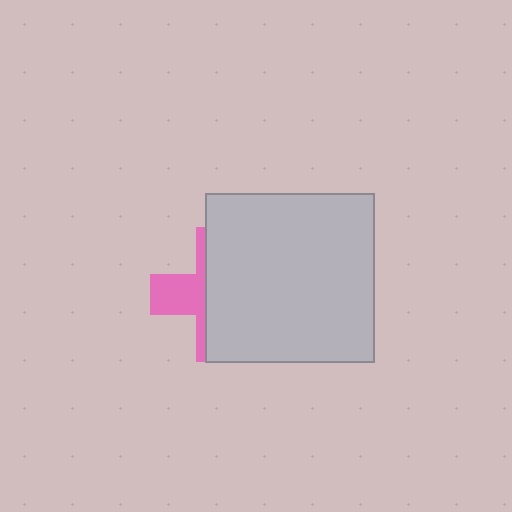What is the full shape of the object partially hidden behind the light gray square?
The partially hidden object is a pink cross.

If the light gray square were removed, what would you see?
You would see the complete pink cross.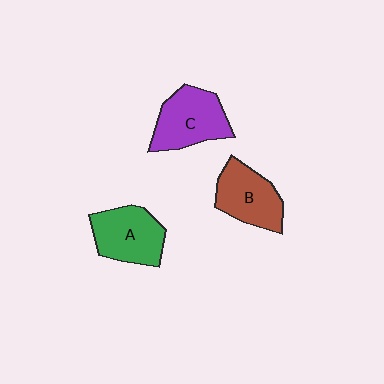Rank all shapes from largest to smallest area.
From largest to smallest: C (purple), A (green), B (brown).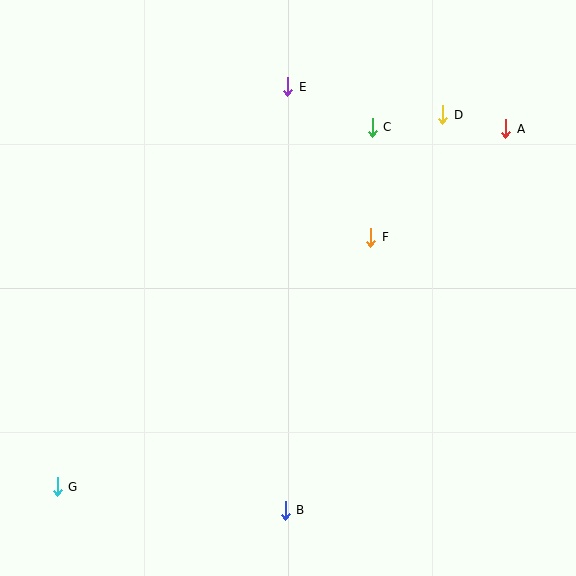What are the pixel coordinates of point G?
Point G is at (57, 487).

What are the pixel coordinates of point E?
Point E is at (288, 87).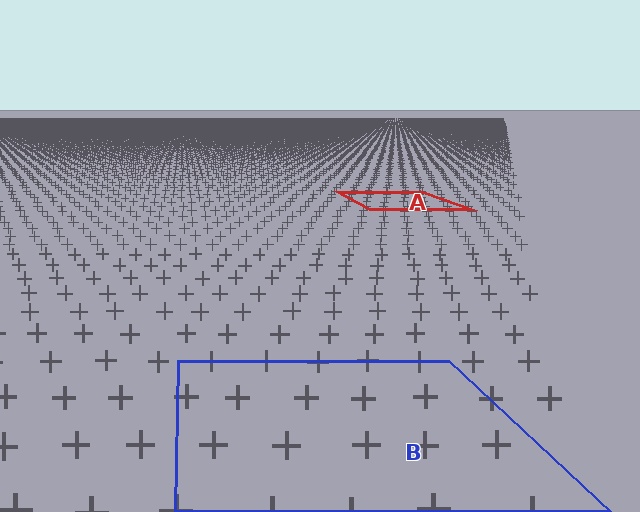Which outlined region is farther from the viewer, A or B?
Region A is farther from the viewer — the texture elements inside it appear smaller and more densely packed.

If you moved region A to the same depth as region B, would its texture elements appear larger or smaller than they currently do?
They would appear larger. At a closer depth, the same texture elements are projected at a bigger on-screen size.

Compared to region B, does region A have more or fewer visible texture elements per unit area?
Region A has more texture elements per unit area — they are packed more densely because it is farther away.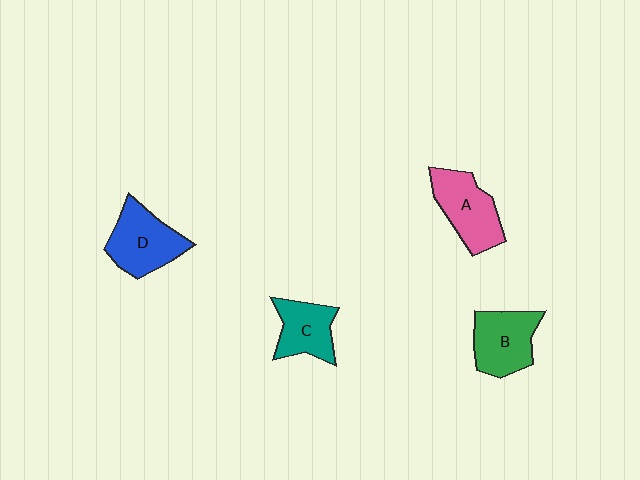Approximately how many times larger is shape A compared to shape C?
Approximately 1.3 times.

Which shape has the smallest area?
Shape C (teal).